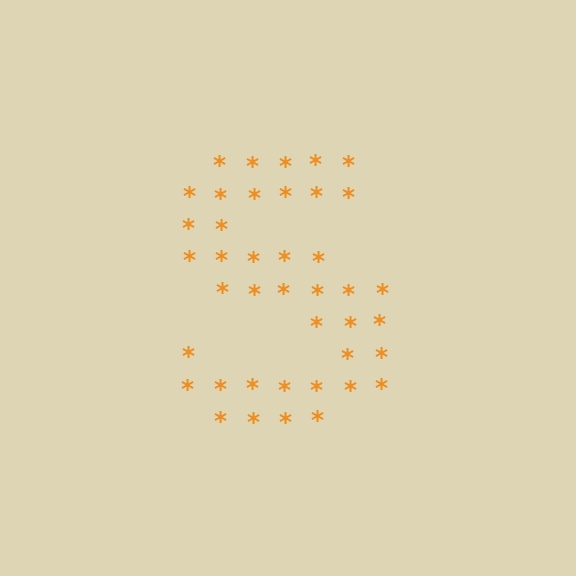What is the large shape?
The large shape is the letter S.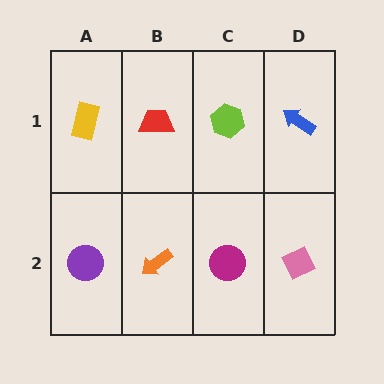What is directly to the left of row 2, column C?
An orange arrow.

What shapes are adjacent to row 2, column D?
A blue arrow (row 1, column D), a magenta circle (row 2, column C).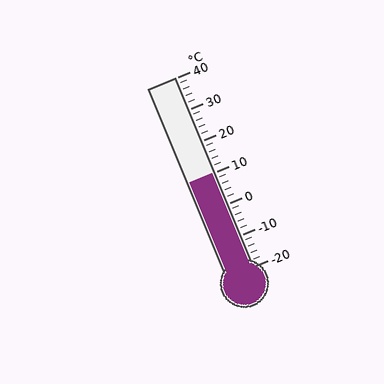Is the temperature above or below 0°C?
The temperature is above 0°C.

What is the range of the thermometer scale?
The thermometer scale ranges from -20°C to 40°C.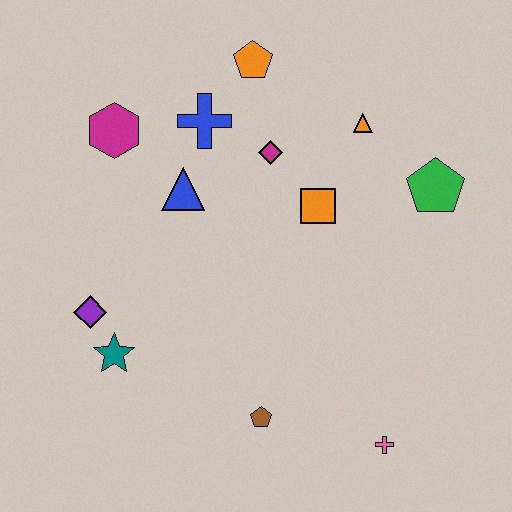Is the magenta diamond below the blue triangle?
No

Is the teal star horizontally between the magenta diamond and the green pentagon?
No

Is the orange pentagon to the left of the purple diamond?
No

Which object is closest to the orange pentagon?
The blue cross is closest to the orange pentagon.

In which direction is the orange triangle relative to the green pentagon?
The orange triangle is to the left of the green pentagon.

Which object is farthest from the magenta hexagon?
The pink cross is farthest from the magenta hexagon.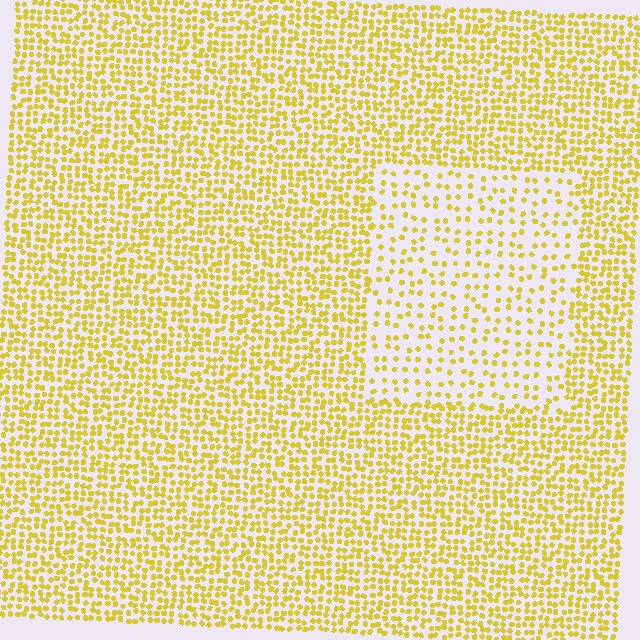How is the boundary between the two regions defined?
The boundary is defined by a change in element density (approximately 2.2x ratio). All elements are the same color, size, and shape.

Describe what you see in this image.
The image contains small yellow elements arranged at two different densities. A rectangle-shaped region is visible where the elements are less densely packed than the surrounding area.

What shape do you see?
I see a rectangle.